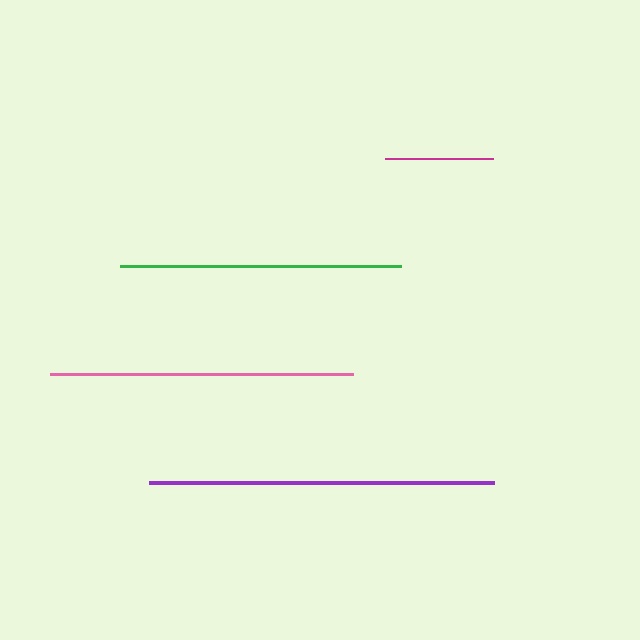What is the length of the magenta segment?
The magenta segment is approximately 108 pixels long.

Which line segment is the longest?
The purple line is the longest at approximately 344 pixels.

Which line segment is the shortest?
The magenta line is the shortest at approximately 108 pixels.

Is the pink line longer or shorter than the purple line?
The purple line is longer than the pink line.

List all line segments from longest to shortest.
From longest to shortest: purple, pink, green, magenta.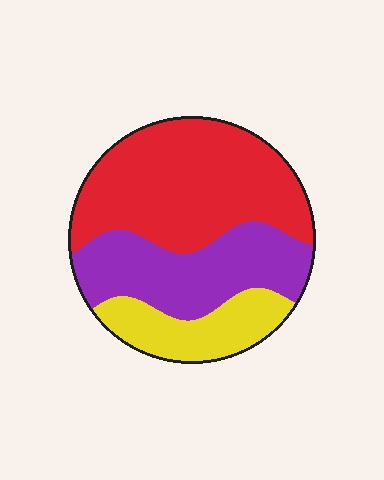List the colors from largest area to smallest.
From largest to smallest: red, purple, yellow.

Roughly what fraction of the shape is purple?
Purple takes up between a quarter and a half of the shape.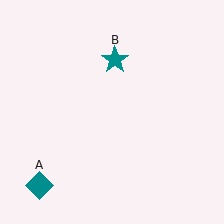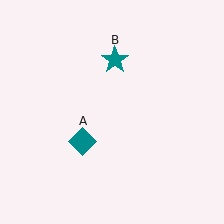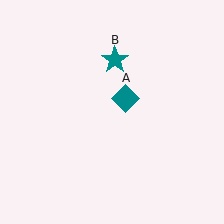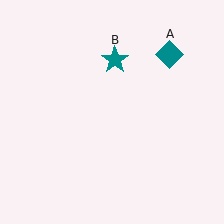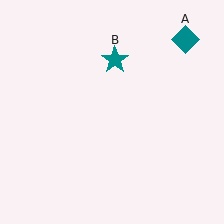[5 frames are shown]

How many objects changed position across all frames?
1 object changed position: teal diamond (object A).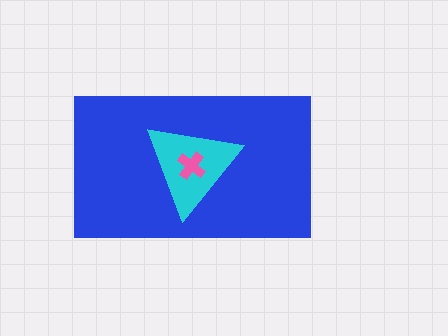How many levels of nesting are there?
3.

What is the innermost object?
The pink cross.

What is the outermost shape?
The blue rectangle.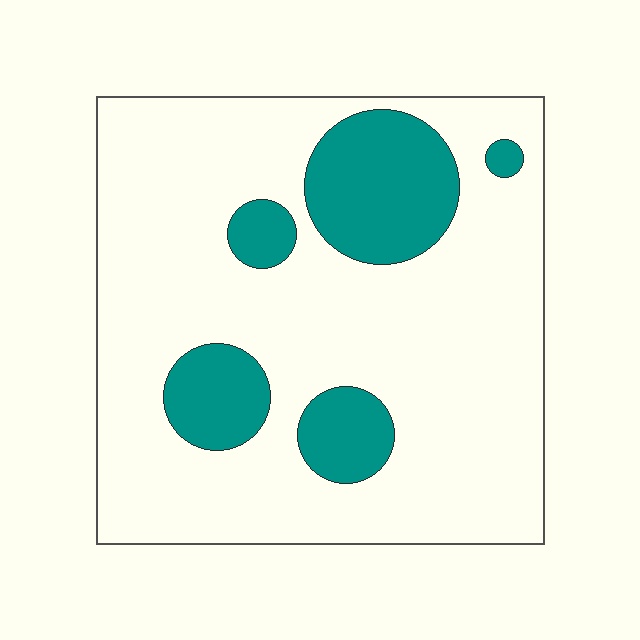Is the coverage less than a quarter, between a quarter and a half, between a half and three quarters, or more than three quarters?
Less than a quarter.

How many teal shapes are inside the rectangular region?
5.